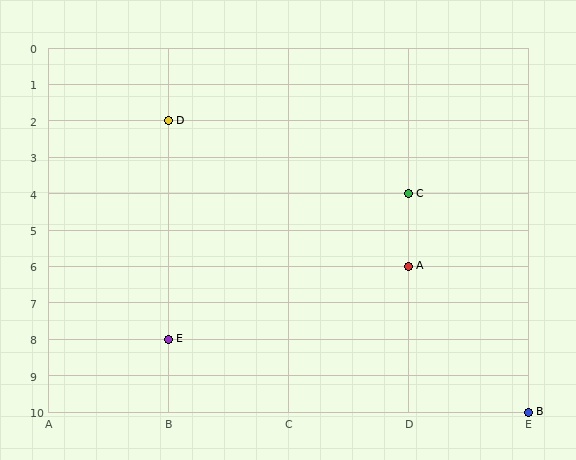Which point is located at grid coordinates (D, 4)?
Point C is at (D, 4).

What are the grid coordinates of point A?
Point A is at grid coordinates (D, 6).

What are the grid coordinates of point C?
Point C is at grid coordinates (D, 4).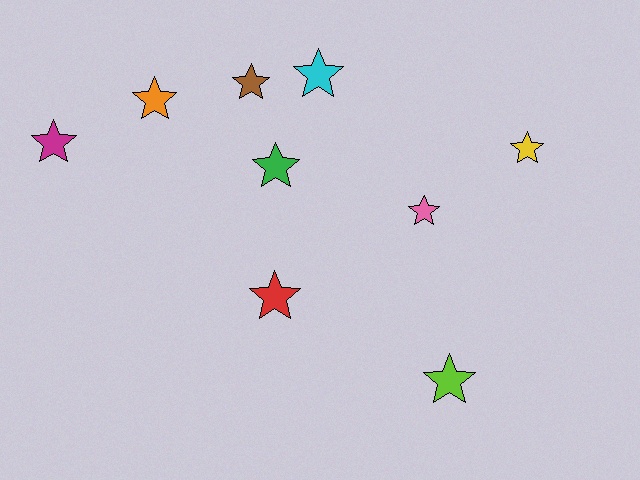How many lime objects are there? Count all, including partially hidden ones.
There is 1 lime object.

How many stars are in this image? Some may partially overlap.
There are 9 stars.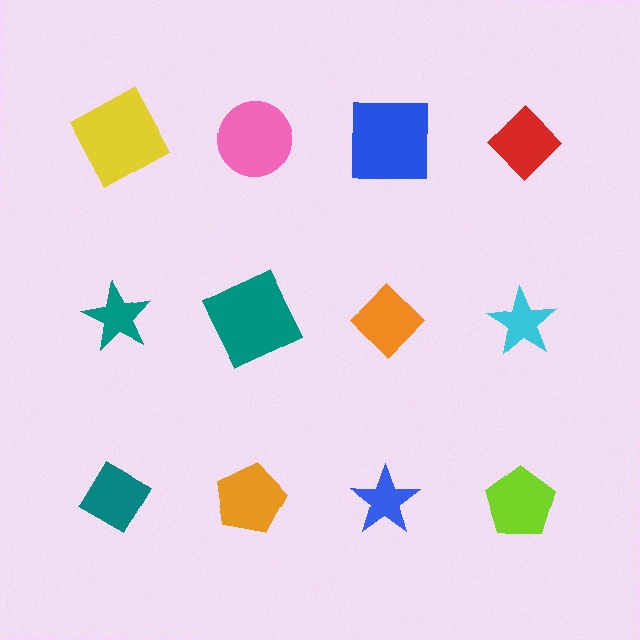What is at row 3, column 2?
An orange pentagon.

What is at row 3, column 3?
A blue star.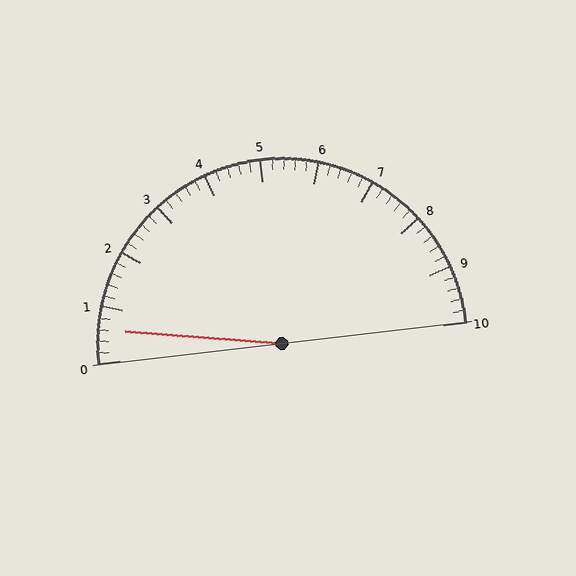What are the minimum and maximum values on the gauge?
The gauge ranges from 0 to 10.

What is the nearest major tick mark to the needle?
The nearest major tick mark is 1.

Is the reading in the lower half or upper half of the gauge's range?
The reading is in the lower half of the range (0 to 10).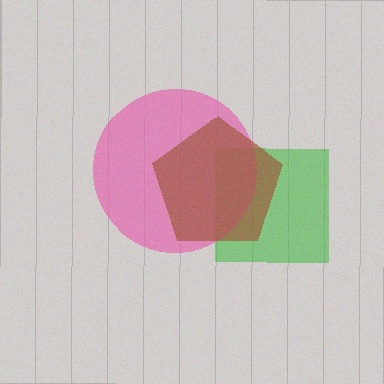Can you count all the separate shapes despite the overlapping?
Yes, there are 3 separate shapes.